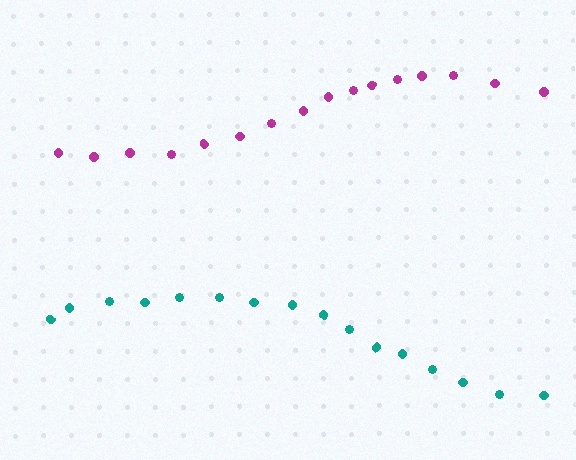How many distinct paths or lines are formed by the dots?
There are 2 distinct paths.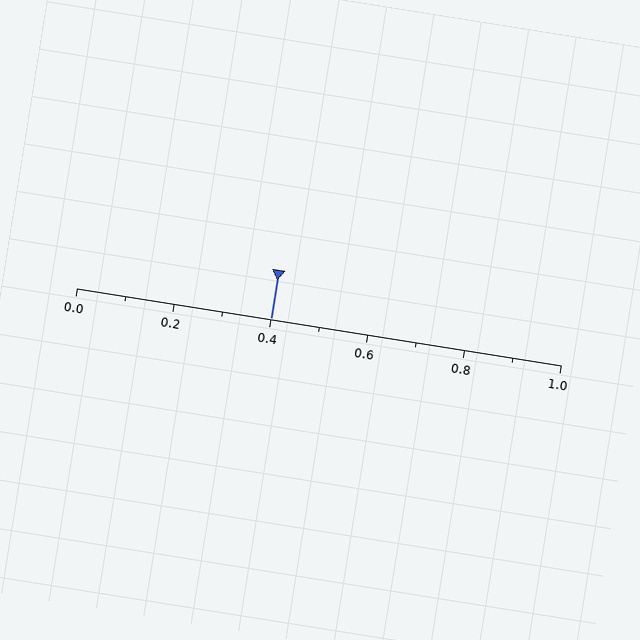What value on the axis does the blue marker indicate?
The marker indicates approximately 0.4.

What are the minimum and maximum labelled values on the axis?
The axis runs from 0.0 to 1.0.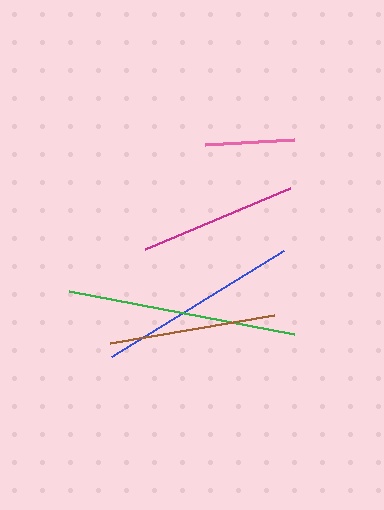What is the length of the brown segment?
The brown segment is approximately 167 pixels long.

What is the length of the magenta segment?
The magenta segment is approximately 157 pixels long.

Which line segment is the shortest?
The pink line is the shortest at approximately 89 pixels.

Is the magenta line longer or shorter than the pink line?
The magenta line is longer than the pink line.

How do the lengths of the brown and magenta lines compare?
The brown and magenta lines are approximately the same length.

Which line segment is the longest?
The green line is the longest at approximately 228 pixels.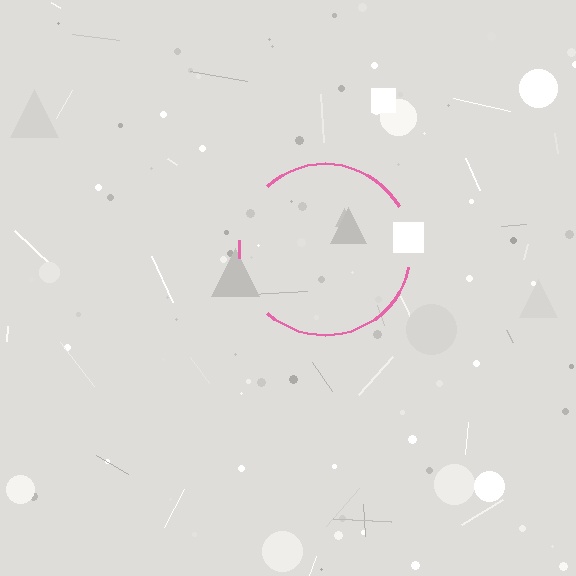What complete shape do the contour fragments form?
The contour fragments form a circle.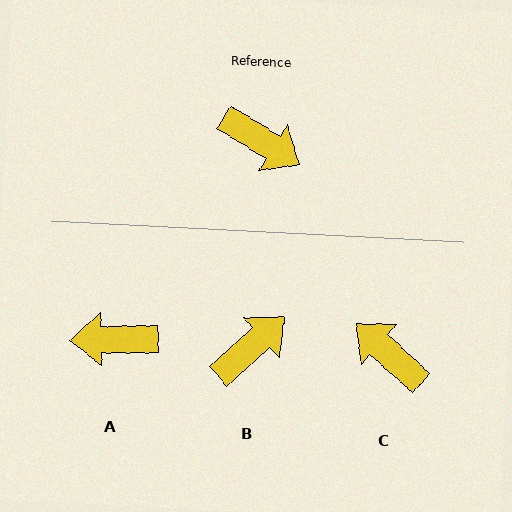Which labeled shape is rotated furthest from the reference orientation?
C, about 170 degrees away.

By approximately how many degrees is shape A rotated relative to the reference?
Approximately 147 degrees clockwise.